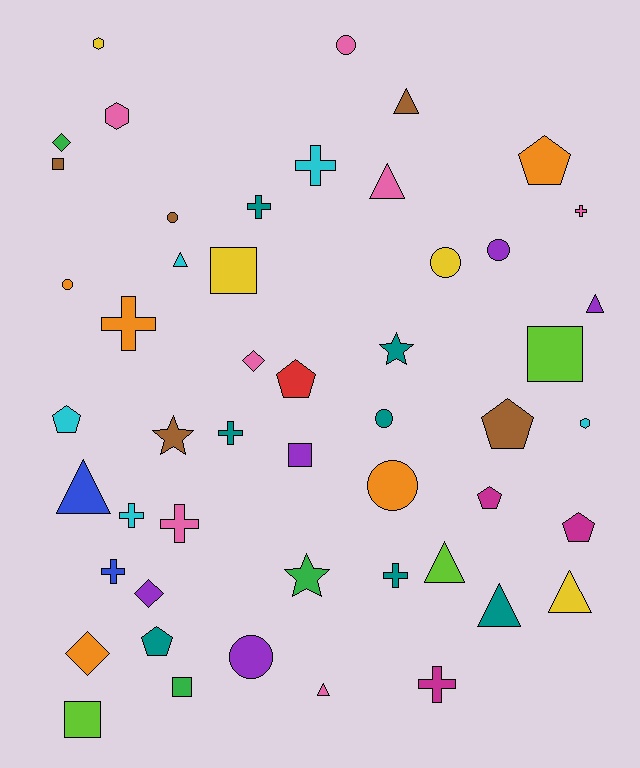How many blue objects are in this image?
There are 2 blue objects.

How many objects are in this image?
There are 50 objects.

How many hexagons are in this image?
There are 3 hexagons.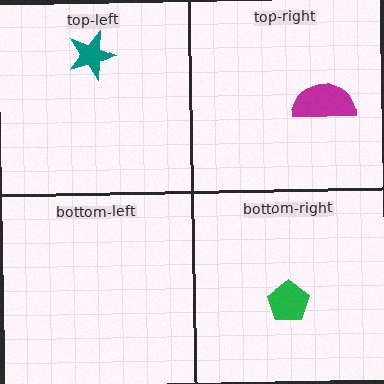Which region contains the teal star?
The top-left region.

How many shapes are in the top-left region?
1.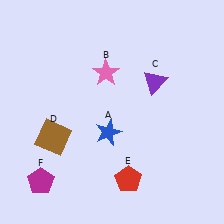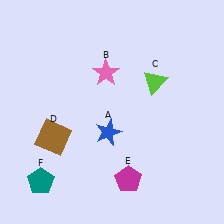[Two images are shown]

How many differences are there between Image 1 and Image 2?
There are 3 differences between the two images.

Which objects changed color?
C changed from purple to lime. E changed from red to magenta. F changed from magenta to teal.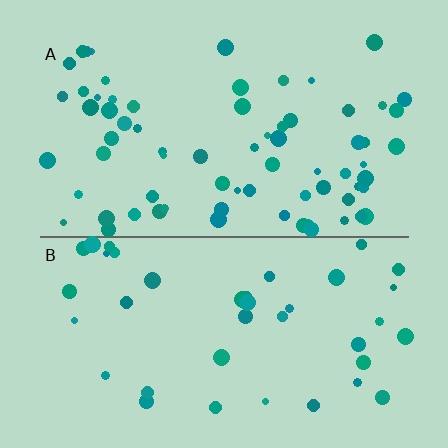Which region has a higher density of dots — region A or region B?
A (the top).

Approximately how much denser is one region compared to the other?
Approximately 1.9× — region A over region B.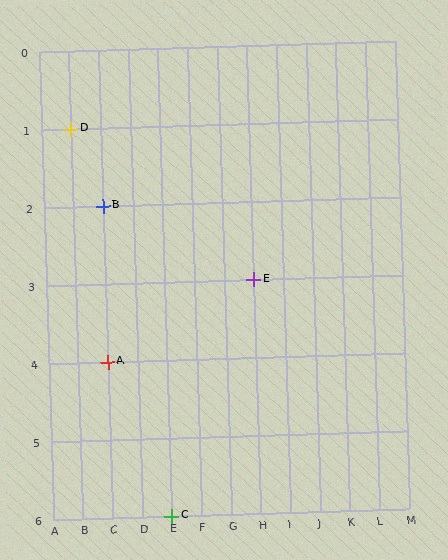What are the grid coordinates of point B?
Point B is at grid coordinates (C, 2).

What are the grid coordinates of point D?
Point D is at grid coordinates (B, 1).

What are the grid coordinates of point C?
Point C is at grid coordinates (E, 6).